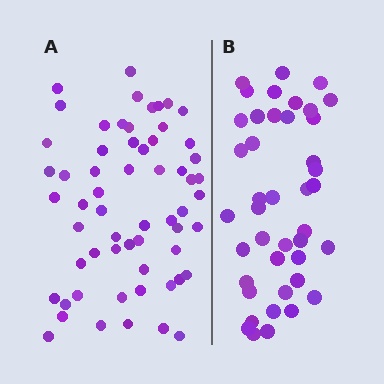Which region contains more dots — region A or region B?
Region A (the left region) has more dots.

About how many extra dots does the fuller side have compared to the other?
Region A has approximately 20 more dots than region B.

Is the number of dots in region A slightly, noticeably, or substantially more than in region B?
Region A has noticeably more, but not dramatically so. The ratio is roughly 1.4 to 1.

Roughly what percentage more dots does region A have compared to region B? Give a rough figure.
About 45% more.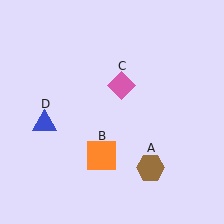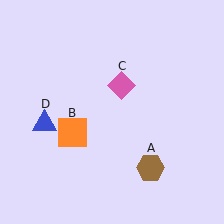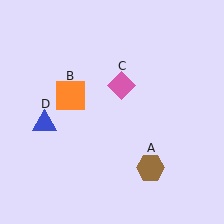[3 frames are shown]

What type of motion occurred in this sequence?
The orange square (object B) rotated clockwise around the center of the scene.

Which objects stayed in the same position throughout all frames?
Brown hexagon (object A) and pink diamond (object C) and blue triangle (object D) remained stationary.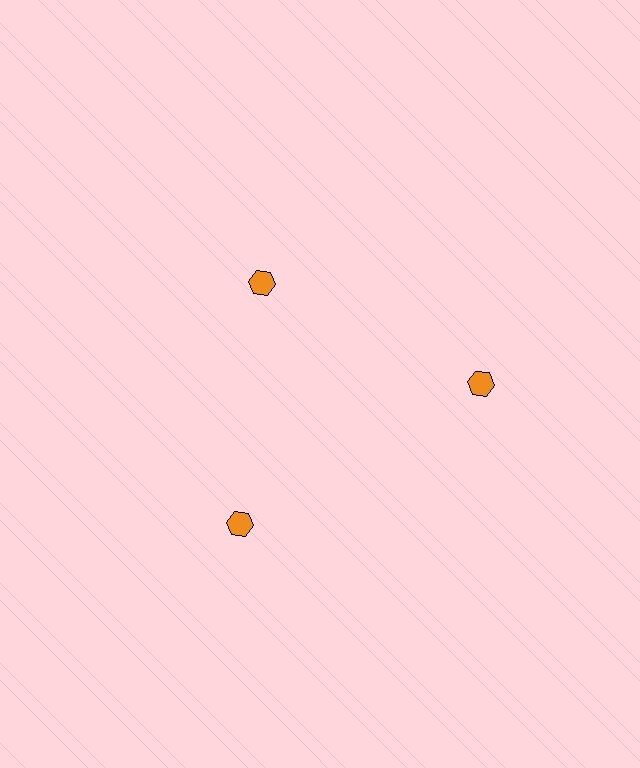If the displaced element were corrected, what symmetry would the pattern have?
It would have 3-fold rotational symmetry — the pattern would map onto itself every 120 degrees.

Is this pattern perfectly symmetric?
No. The 3 orange hexagons are arranged in a ring, but one element near the 11 o'clock position is pulled inward toward the center, breaking the 3-fold rotational symmetry.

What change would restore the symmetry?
The symmetry would be restored by moving it outward, back onto the ring so that all 3 hexagons sit at equal angles and equal distance from the center.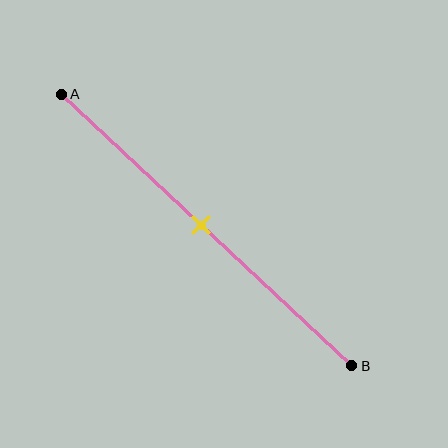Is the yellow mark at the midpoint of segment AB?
Yes, the mark is approximately at the midpoint.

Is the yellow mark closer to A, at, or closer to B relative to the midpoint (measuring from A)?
The yellow mark is approximately at the midpoint of segment AB.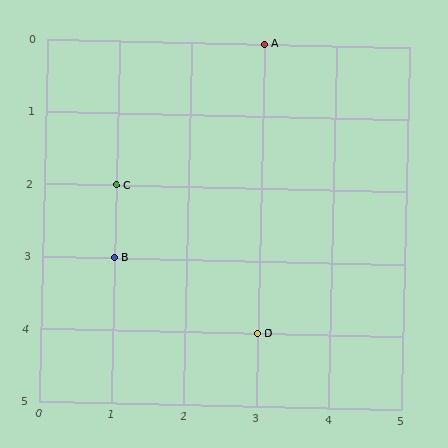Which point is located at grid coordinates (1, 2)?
Point C is at (1, 2).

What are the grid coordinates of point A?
Point A is at grid coordinates (3, 0).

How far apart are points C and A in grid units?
Points C and A are 2 columns and 2 rows apart (about 2.8 grid units diagonally).